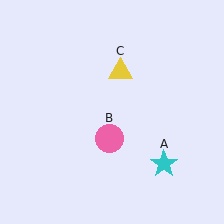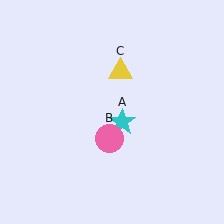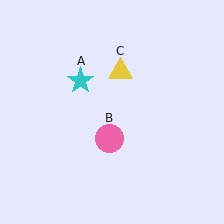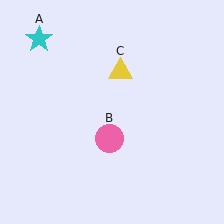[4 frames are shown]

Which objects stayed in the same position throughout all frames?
Pink circle (object B) and yellow triangle (object C) remained stationary.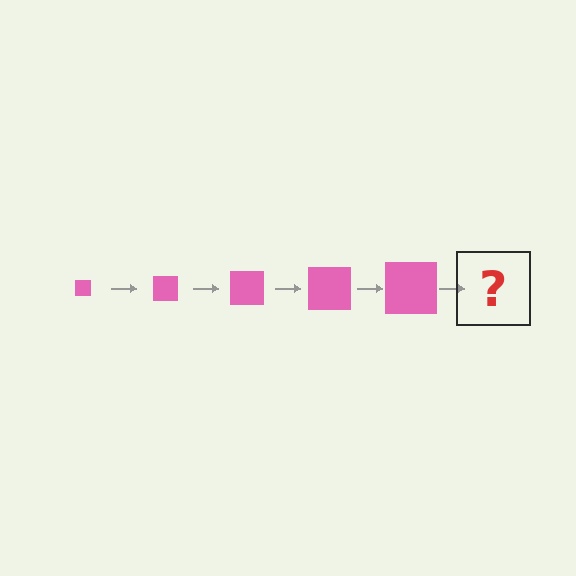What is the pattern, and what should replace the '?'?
The pattern is that the square gets progressively larger each step. The '?' should be a pink square, larger than the previous one.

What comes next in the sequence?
The next element should be a pink square, larger than the previous one.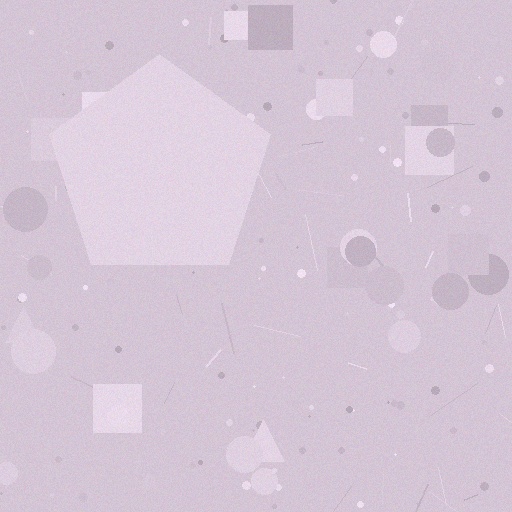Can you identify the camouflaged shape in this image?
The camouflaged shape is a pentagon.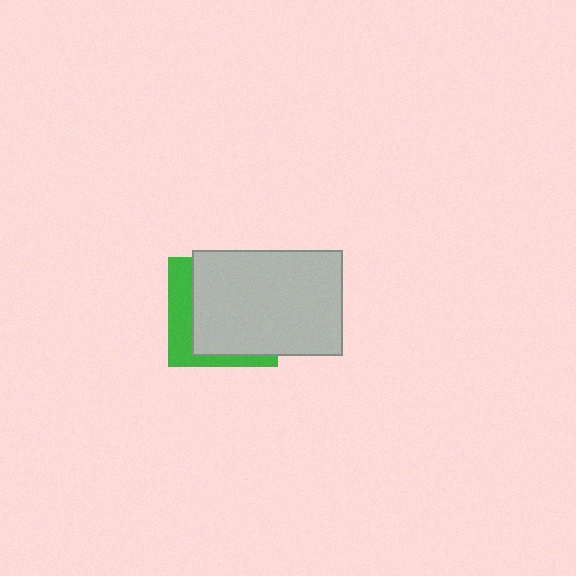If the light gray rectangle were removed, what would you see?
You would see the complete green square.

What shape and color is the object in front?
The object in front is a light gray rectangle.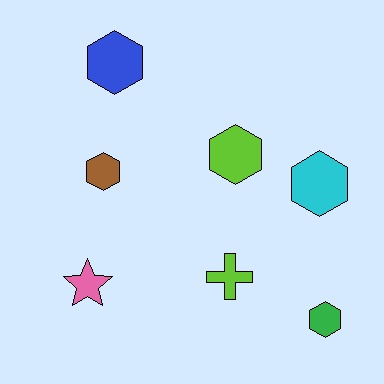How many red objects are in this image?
There are no red objects.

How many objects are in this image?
There are 7 objects.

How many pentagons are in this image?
There are no pentagons.